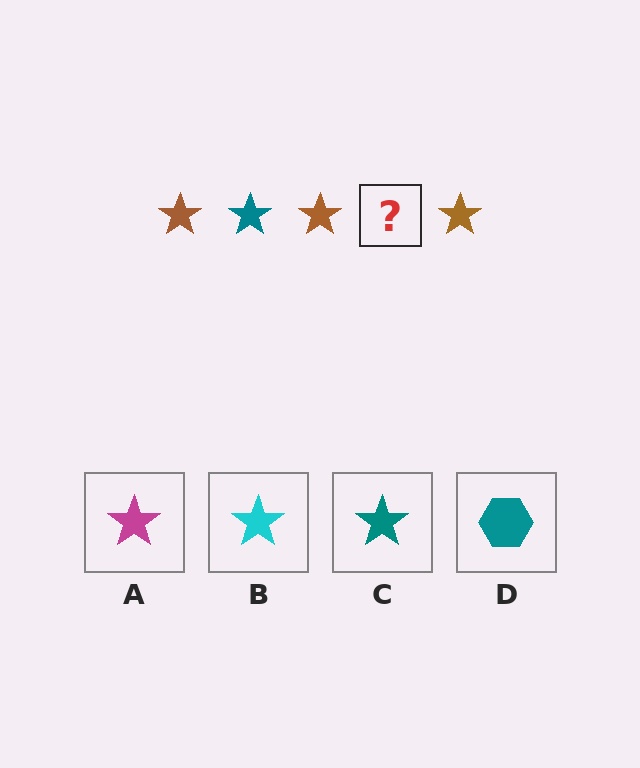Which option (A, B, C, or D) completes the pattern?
C.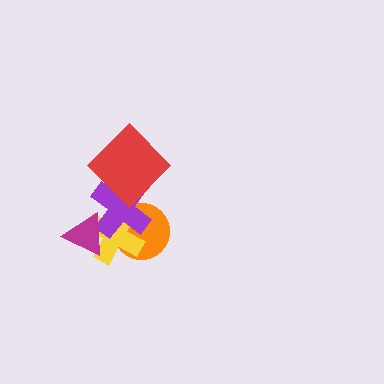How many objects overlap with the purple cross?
4 objects overlap with the purple cross.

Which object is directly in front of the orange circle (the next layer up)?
The yellow cross is directly in front of the orange circle.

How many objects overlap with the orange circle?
2 objects overlap with the orange circle.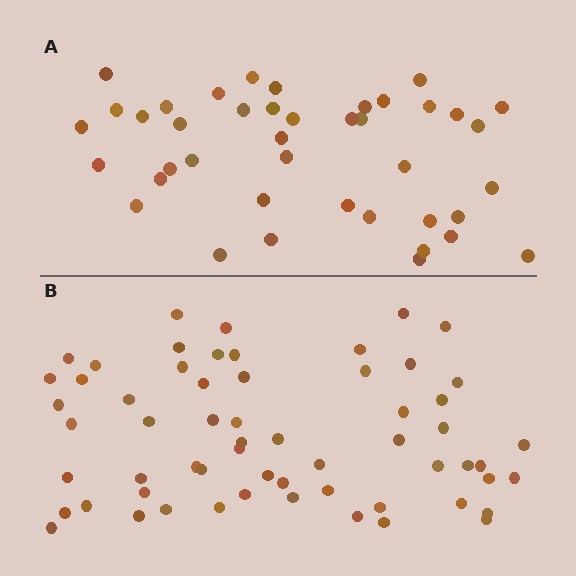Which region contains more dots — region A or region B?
Region B (the bottom region) has more dots.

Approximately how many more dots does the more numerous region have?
Region B has approximately 20 more dots than region A.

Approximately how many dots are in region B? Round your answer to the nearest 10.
About 60 dots.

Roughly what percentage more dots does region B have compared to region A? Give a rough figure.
About 45% more.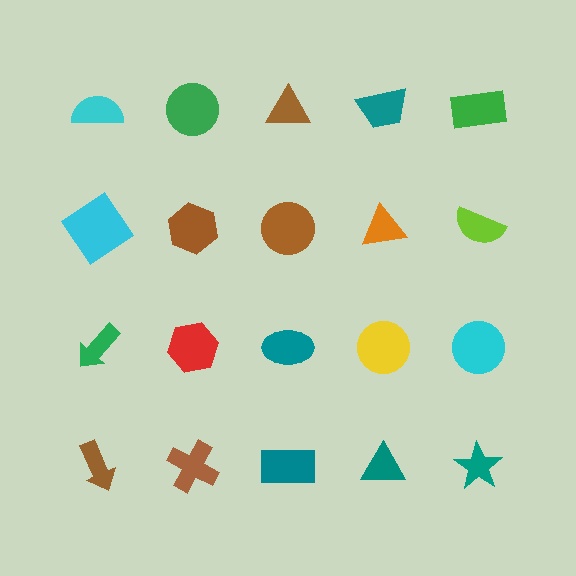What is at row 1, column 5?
A green rectangle.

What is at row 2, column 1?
A cyan diamond.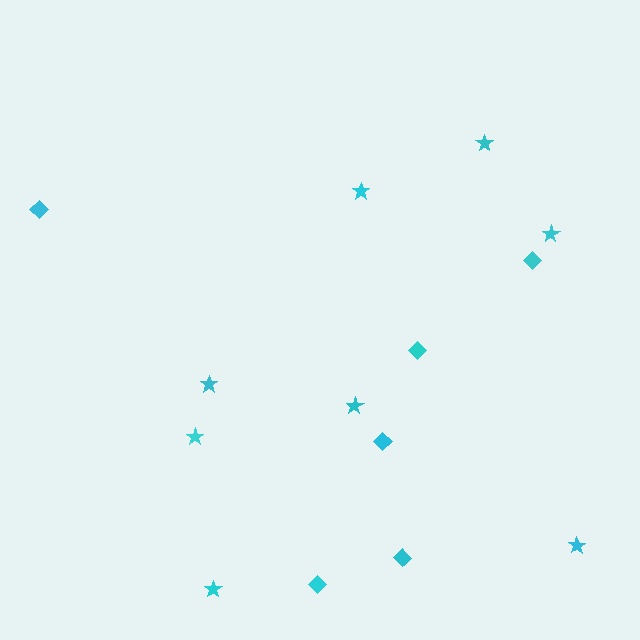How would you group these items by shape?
There are 2 groups: one group of stars (8) and one group of diamonds (6).